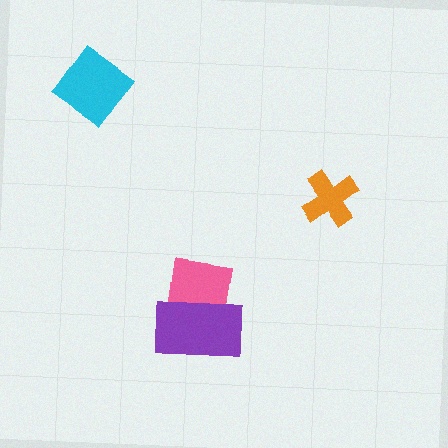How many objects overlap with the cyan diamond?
0 objects overlap with the cyan diamond.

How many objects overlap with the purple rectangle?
1 object overlaps with the purple rectangle.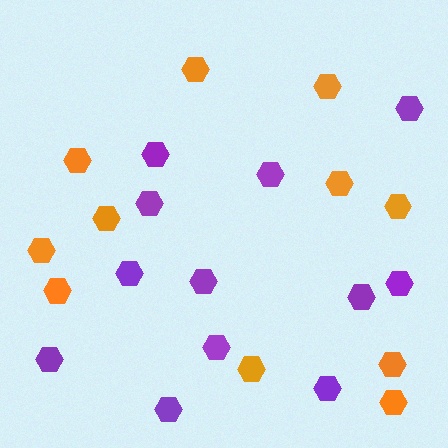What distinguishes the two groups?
There are 2 groups: one group of purple hexagons (12) and one group of orange hexagons (11).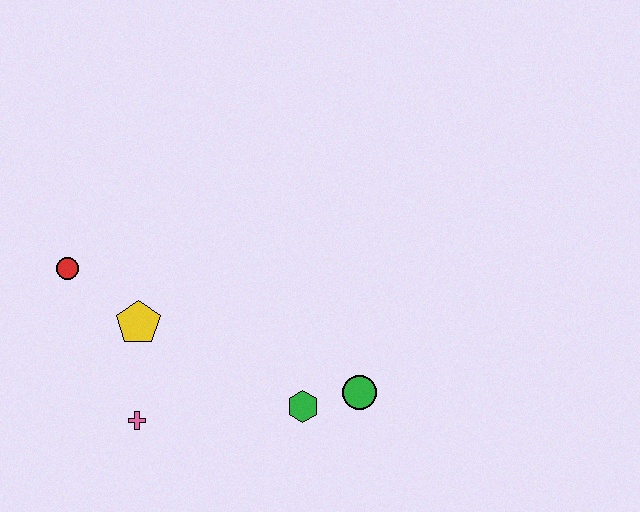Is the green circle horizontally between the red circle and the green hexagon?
No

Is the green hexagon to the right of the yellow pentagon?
Yes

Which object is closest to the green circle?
The green hexagon is closest to the green circle.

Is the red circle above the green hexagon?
Yes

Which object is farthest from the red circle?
The green circle is farthest from the red circle.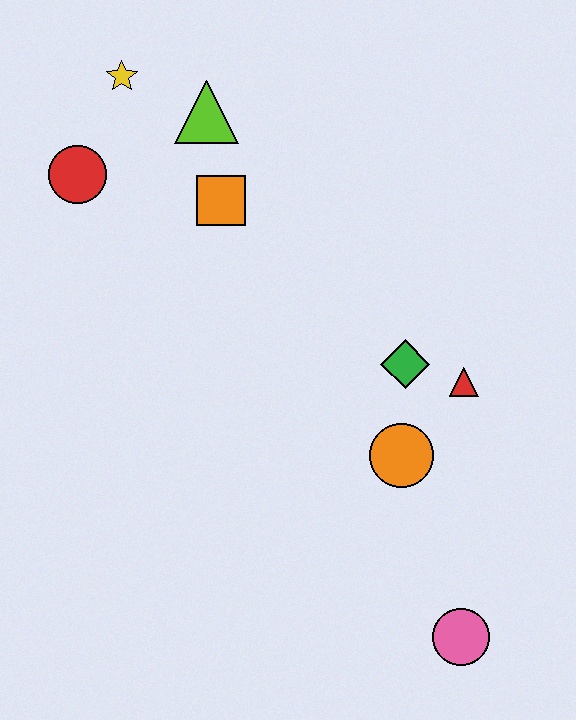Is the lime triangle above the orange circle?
Yes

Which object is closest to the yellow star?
The lime triangle is closest to the yellow star.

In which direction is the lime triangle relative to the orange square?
The lime triangle is above the orange square.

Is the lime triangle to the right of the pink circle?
No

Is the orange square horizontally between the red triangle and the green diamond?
No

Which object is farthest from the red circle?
The pink circle is farthest from the red circle.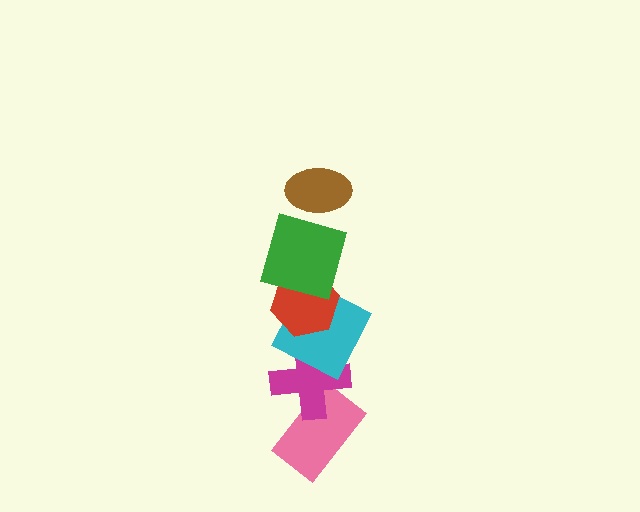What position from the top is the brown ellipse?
The brown ellipse is 1st from the top.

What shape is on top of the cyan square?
The red hexagon is on top of the cyan square.